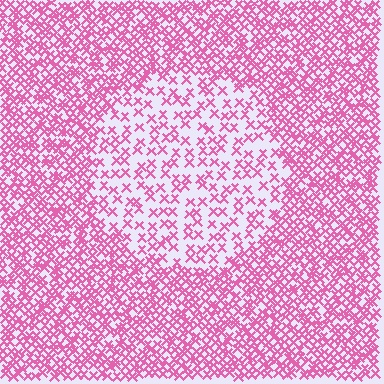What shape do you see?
I see a circle.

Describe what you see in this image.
The image contains small pink elements arranged at two different densities. A circle-shaped region is visible where the elements are less densely packed than the surrounding area.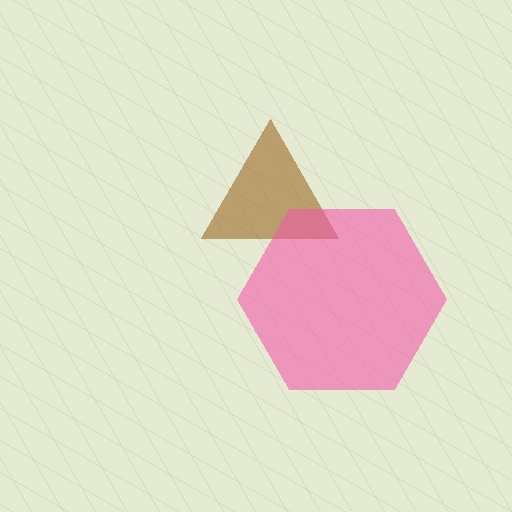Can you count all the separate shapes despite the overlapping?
Yes, there are 2 separate shapes.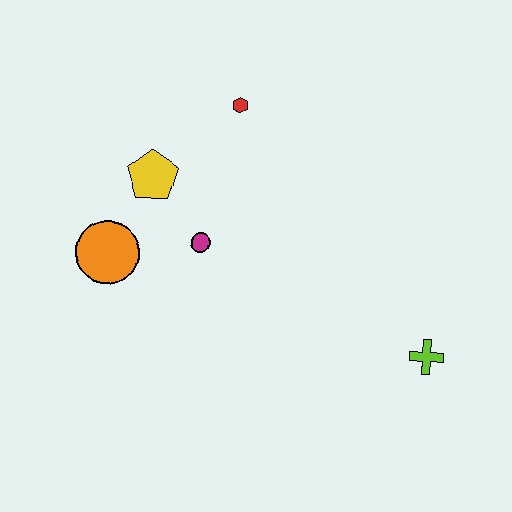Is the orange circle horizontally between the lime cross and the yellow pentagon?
No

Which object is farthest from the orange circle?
The lime cross is farthest from the orange circle.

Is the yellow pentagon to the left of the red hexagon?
Yes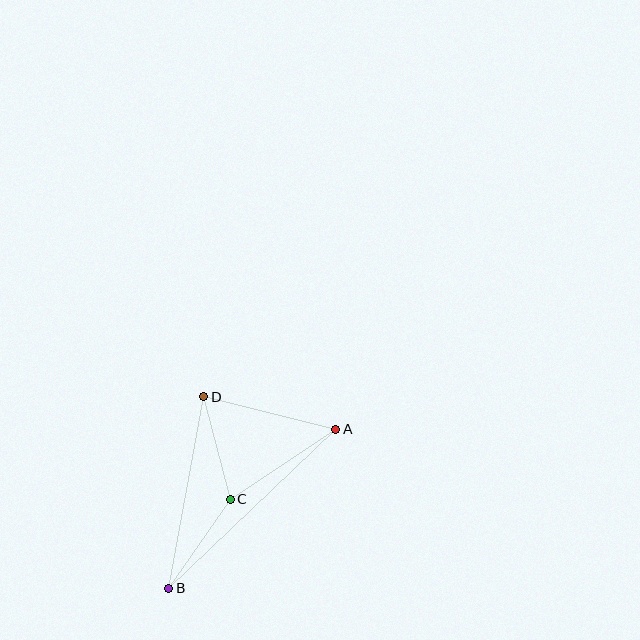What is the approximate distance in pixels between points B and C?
The distance between B and C is approximately 108 pixels.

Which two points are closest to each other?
Points C and D are closest to each other.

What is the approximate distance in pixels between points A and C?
The distance between A and C is approximately 127 pixels.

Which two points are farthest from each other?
Points A and B are farthest from each other.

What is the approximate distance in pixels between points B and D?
The distance between B and D is approximately 195 pixels.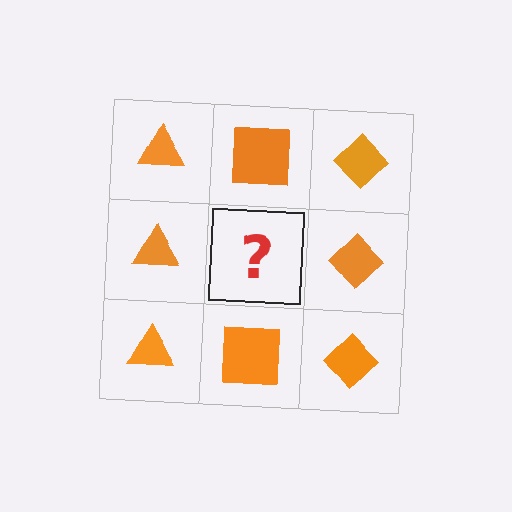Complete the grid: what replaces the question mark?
The question mark should be replaced with an orange square.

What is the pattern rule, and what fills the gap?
The rule is that each column has a consistent shape. The gap should be filled with an orange square.